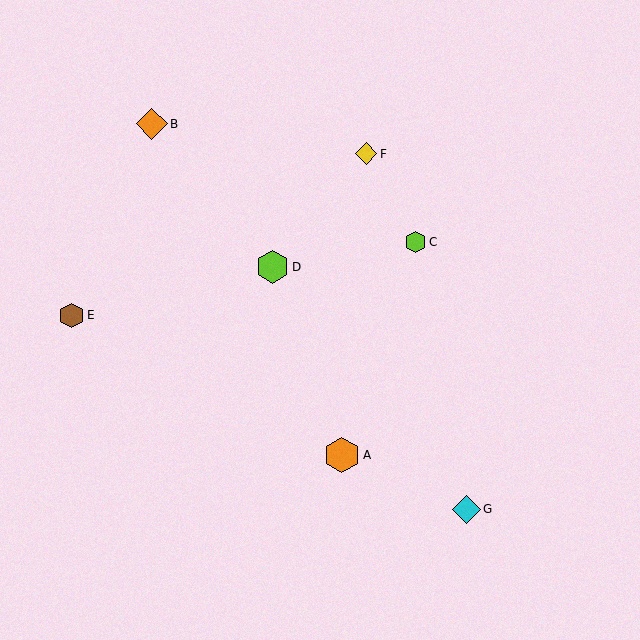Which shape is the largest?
The orange hexagon (labeled A) is the largest.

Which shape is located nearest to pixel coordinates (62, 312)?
The brown hexagon (labeled E) at (71, 316) is nearest to that location.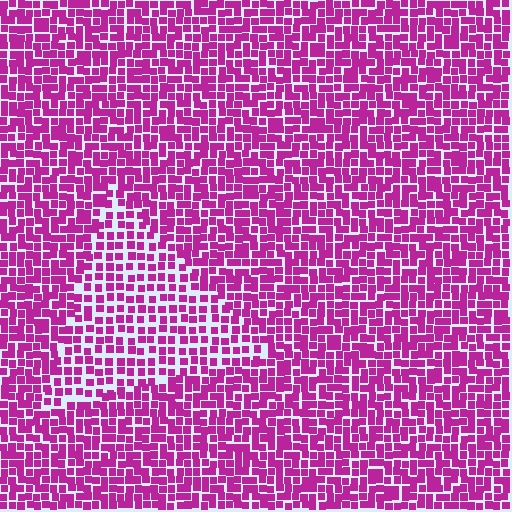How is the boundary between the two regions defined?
The boundary is defined by a change in element density (approximately 1.6x ratio). All elements are the same color, size, and shape.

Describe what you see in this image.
The image contains small magenta elements arranged at two different densities. A triangle-shaped region is visible where the elements are less densely packed than the surrounding area.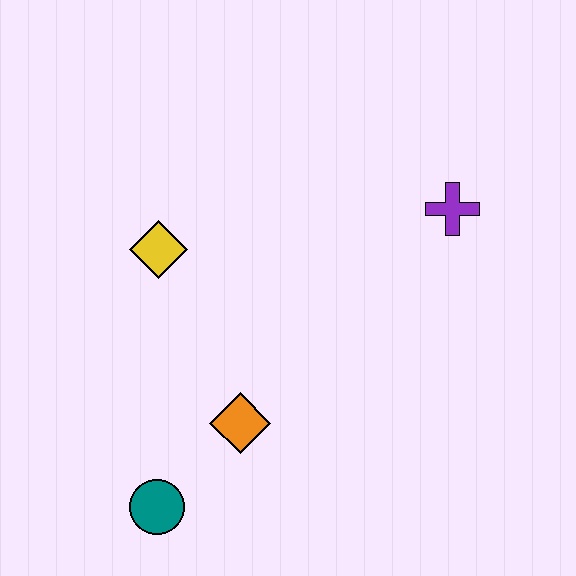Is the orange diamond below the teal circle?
No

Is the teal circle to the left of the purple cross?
Yes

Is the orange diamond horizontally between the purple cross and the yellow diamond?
Yes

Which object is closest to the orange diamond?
The teal circle is closest to the orange diamond.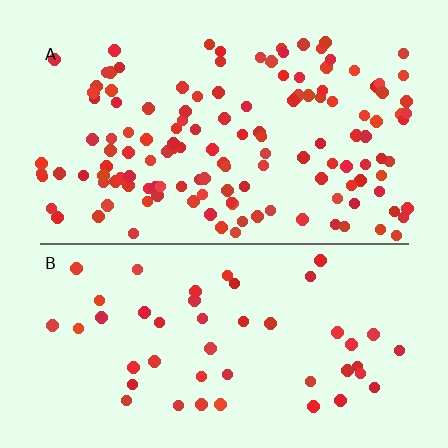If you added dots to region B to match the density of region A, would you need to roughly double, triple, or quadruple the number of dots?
Approximately triple.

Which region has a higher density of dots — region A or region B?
A (the top).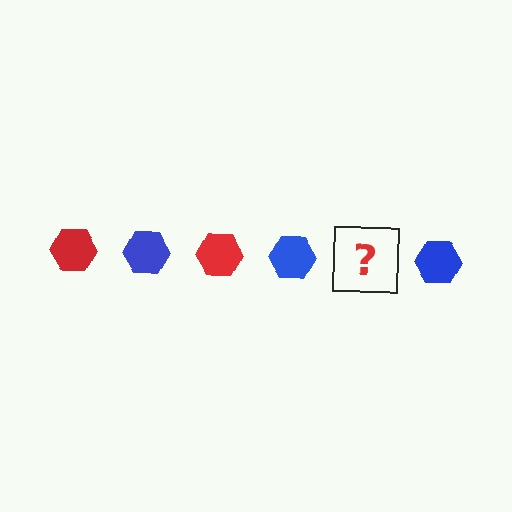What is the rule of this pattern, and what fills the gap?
The rule is that the pattern cycles through red, blue hexagons. The gap should be filled with a red hexagon.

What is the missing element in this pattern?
The missing element is a red hexagon.